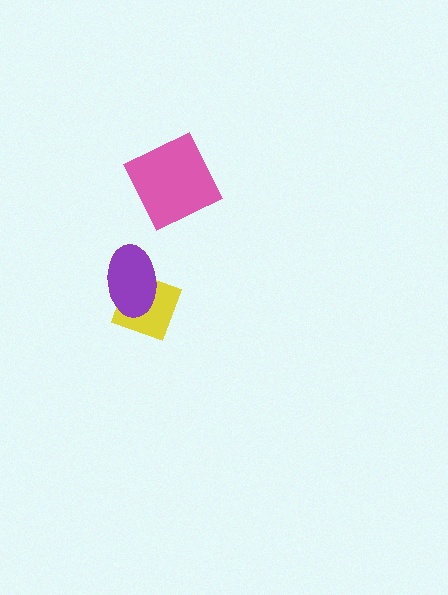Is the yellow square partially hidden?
Yes, it is partially covered by another shape.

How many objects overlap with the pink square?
0 objects overlap with the pink square.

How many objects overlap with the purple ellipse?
1 object overlaps with the purple ellipse.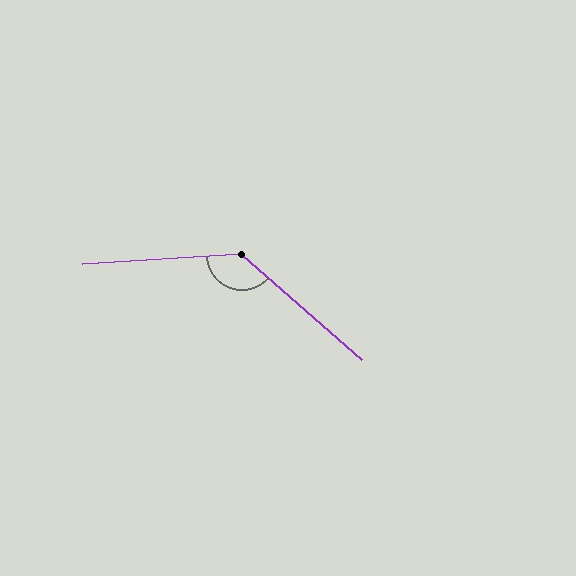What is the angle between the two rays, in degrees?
Approximately 135 degrees.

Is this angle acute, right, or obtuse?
It is obtuse.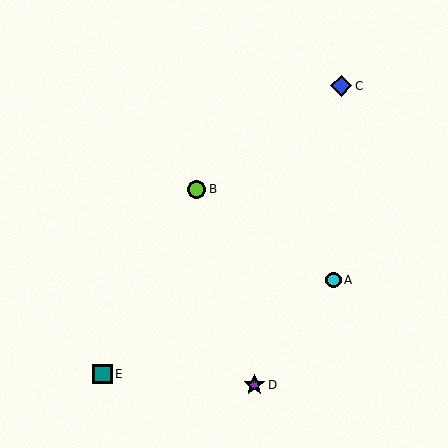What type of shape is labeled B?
Shape B is a lime circle.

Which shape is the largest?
The blue diamond (labeled C) is the largest.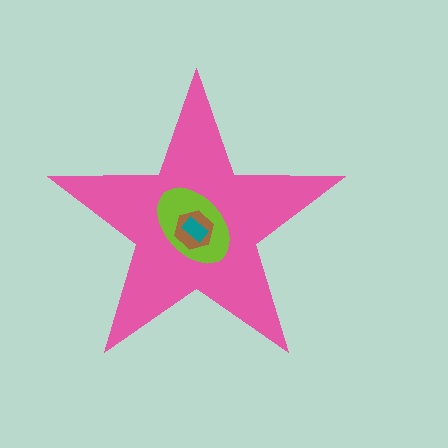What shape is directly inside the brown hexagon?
The teal rectangle.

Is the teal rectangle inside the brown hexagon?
Yes.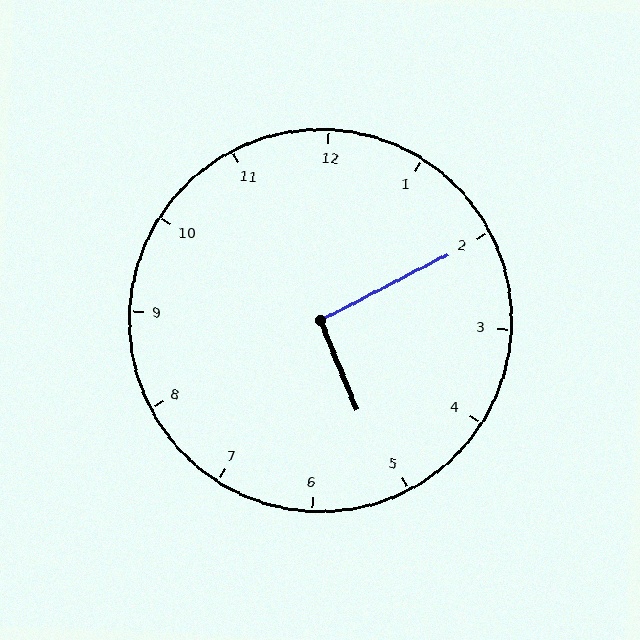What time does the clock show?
5:10.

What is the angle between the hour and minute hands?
Approximately 95 degrees.